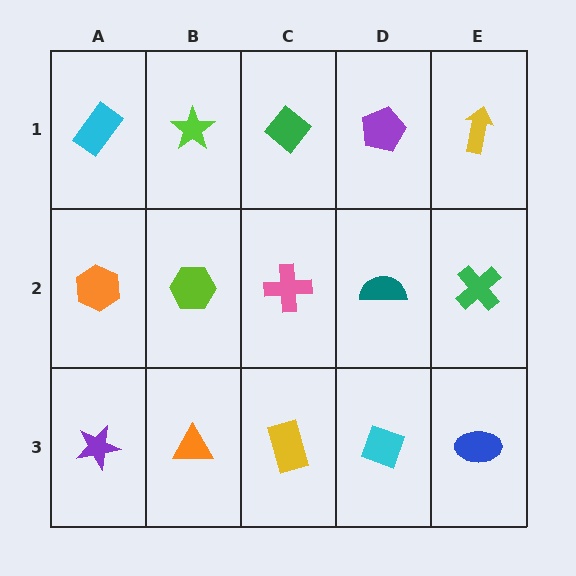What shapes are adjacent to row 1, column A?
An orange hexagon (row 2, column A), a lime star (row 1, column B).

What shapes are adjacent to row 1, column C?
A pink cross (row 2, column C), a lime star (row 1, column B), a purple pentagon (row 1, column D).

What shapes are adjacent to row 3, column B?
A lime hexagon (row 2, column B), a purple star (row 3, column A), a yellow rectangle (row 3, column C).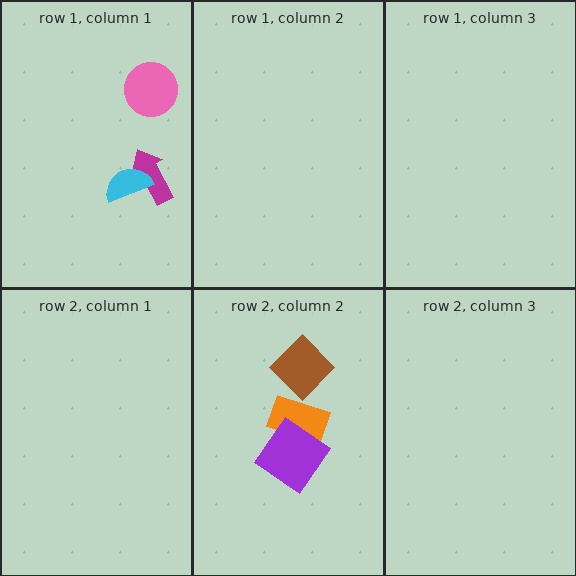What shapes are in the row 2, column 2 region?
The brown diamond, the orange rectangle, the purple diamond.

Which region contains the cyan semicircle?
The row 1, column 1 region.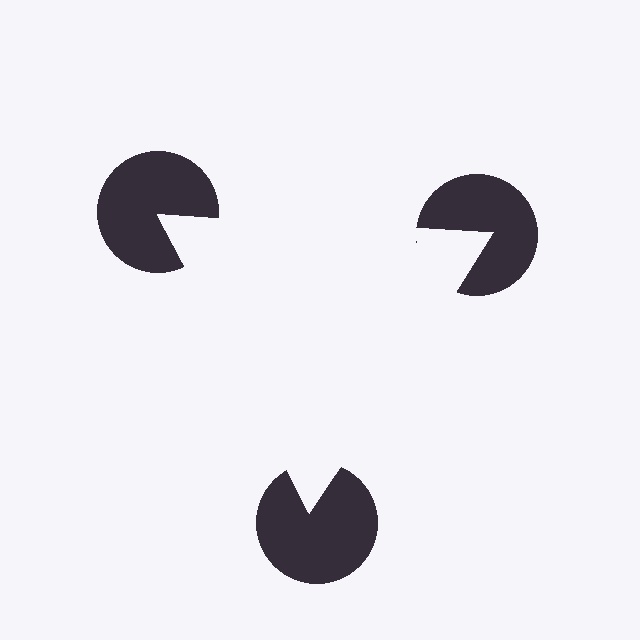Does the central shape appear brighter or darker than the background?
It typically appears slightly brighter than the background, even though no actual brightness change is drawn.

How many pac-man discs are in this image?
There are 3 — one at each vertex of the illusory triangle.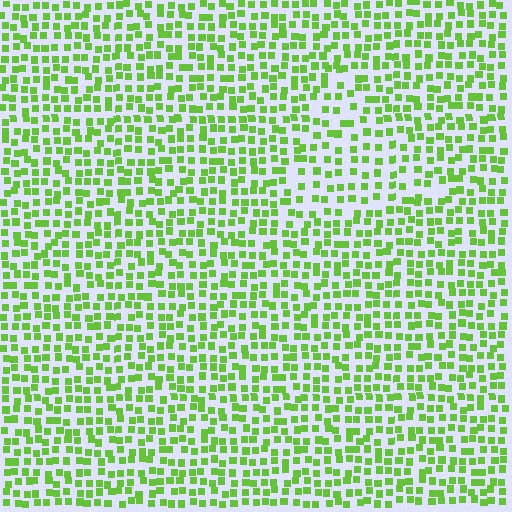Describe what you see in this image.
The image contains small lime elements arranged at two different densities. A triangle-shaped region is visible where the elements are less densely packed than the surrounding area.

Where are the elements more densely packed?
The elements are more densely packed outside the triangle boundary.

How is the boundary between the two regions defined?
The boundary is defined by a change in element density (approximately 1.5x ratio). All elements are the same color, size, and shape.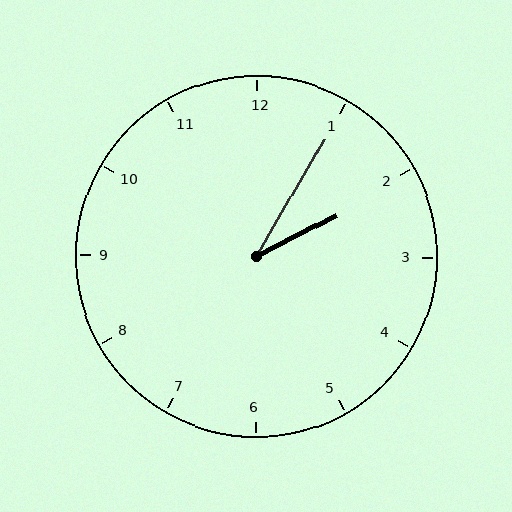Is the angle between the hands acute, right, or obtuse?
It is acute.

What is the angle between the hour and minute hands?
Approximately 32 degrees.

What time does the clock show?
2:05.